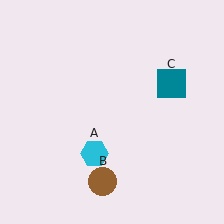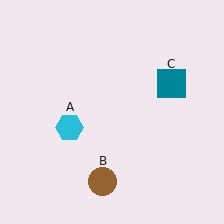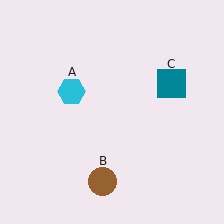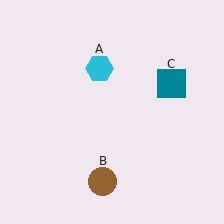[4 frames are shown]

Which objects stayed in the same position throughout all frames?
Brown circle (object B) and teal square (object C) remained stationary.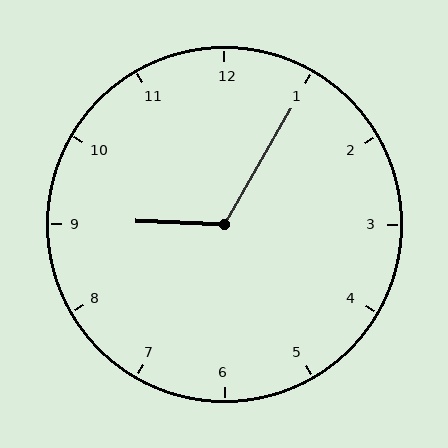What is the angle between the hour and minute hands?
Approximately 118 degrees.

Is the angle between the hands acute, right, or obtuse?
It is obtuse.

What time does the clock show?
9:05.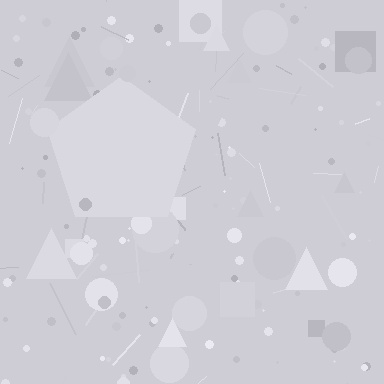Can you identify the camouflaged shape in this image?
The camouflaged shape is a pentagon.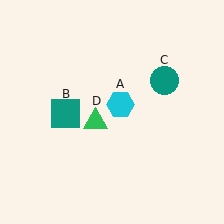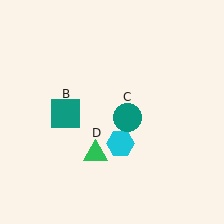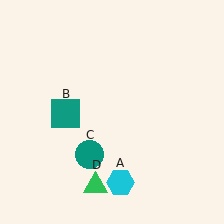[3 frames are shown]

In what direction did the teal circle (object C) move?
The teal circle (object C) moved down and to the left.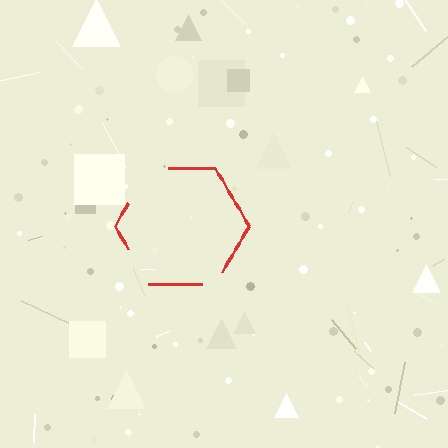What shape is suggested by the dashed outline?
The dashed outline suggests a hexagon.